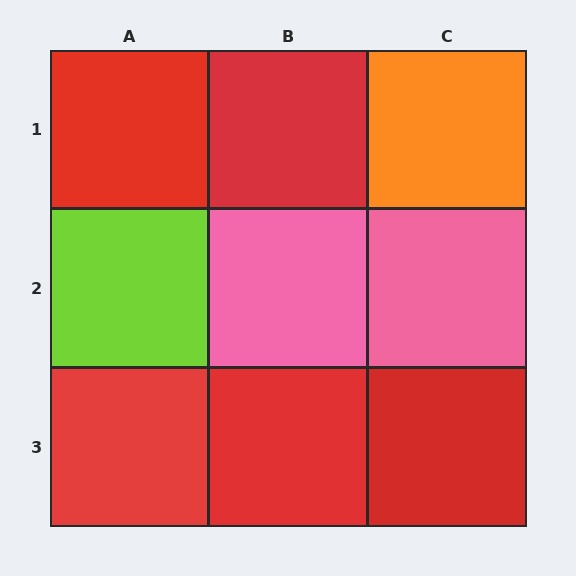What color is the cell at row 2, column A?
Lime.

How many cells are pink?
2 cells are pink.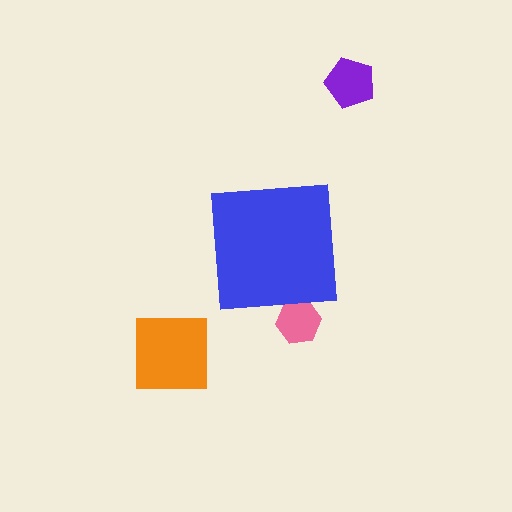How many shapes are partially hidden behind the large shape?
1 shape is partially hidden.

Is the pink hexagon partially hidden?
Yes, the pink hexagon is partially hidden behind the blue square.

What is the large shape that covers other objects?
A blue square.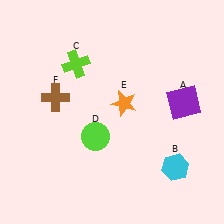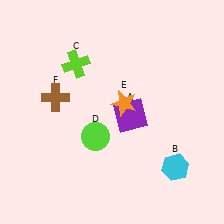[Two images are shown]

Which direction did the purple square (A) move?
The purple square (A) moved left.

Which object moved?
The purple square (A) moved left.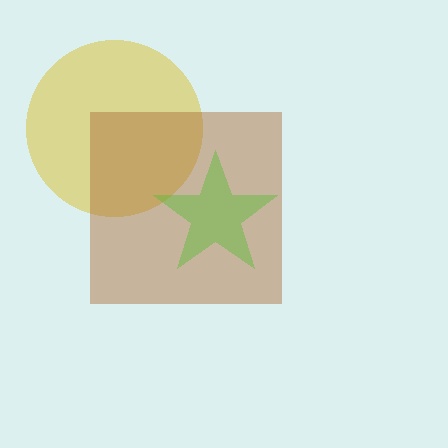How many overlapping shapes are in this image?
There are 3 overlapping shapes in the image.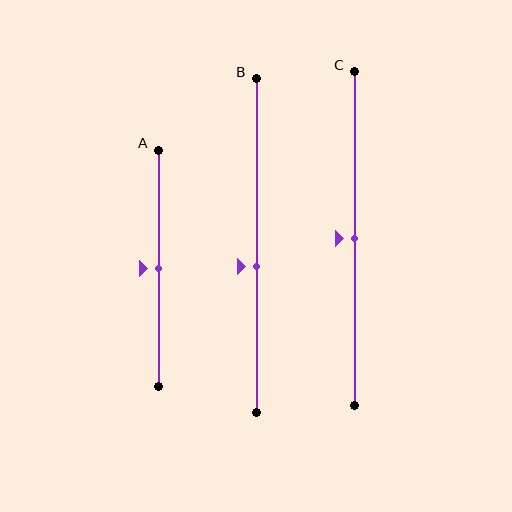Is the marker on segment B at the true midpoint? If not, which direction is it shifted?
No, the marker on segment B is shifted downward by about 6% of the segment length.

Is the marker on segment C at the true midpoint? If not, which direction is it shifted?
Yes, the marker on segment C is at the true midpoint.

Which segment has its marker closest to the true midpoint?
Segment A has its marker closest to the true midpoint.